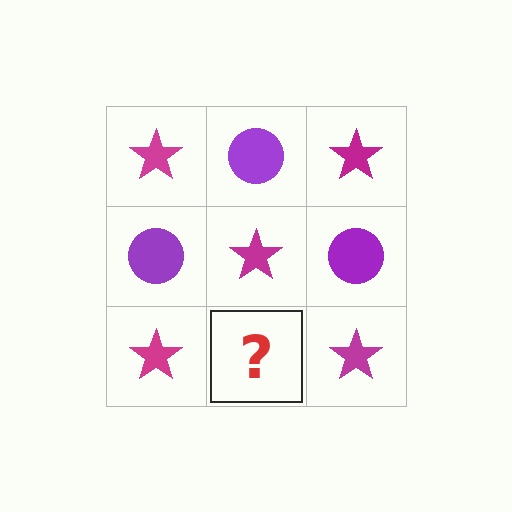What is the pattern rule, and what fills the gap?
The rule is that it alternates magenta star and purple circle in a checkerboard pattern. The gap should be filled with a purple circle.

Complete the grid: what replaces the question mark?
The question mark should be replaced with a purple circle.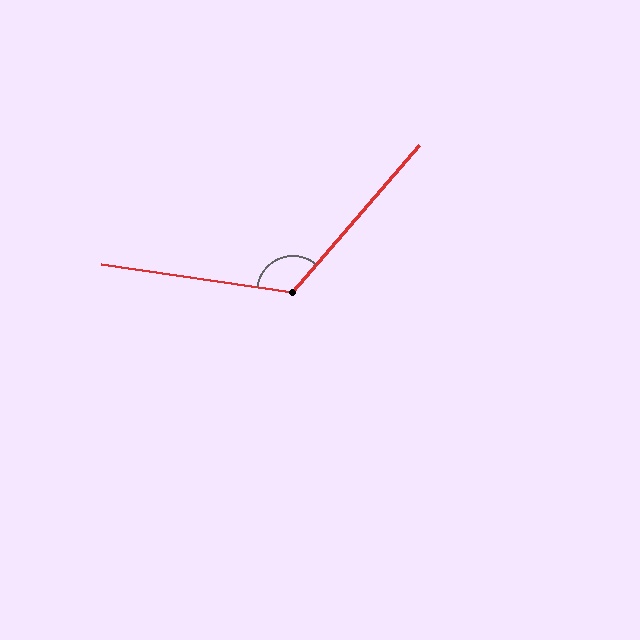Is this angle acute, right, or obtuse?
It is obtuse.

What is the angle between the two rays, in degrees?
Approximately 123 degrees.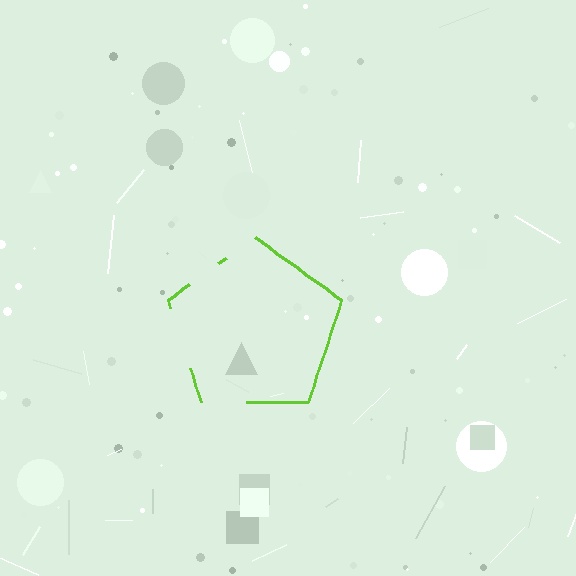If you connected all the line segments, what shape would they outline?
They would outline a pentagon.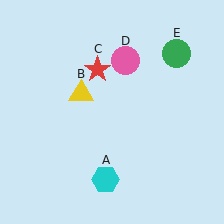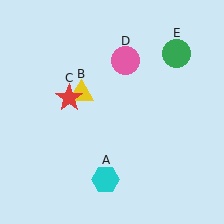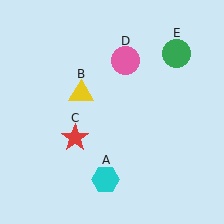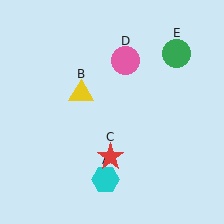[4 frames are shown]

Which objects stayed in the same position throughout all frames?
Cyan hexagon (object A) and yellow triangle (object B) and pink circle (object D) and green circle (object E) remained stationary.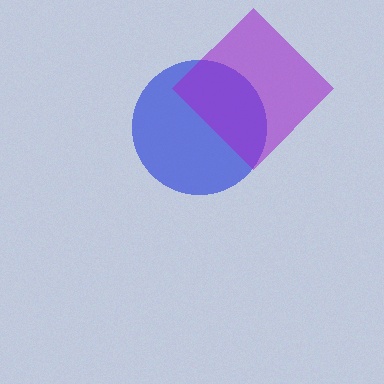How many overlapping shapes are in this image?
There are 2 overlapping shapes in the image.